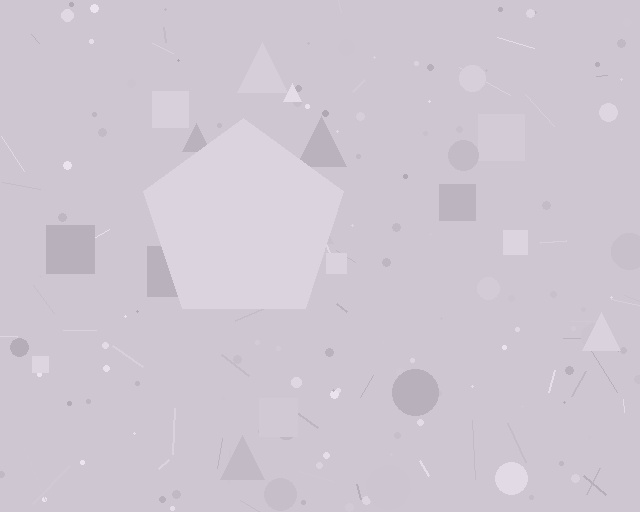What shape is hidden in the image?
A pentagon is hidden in the image.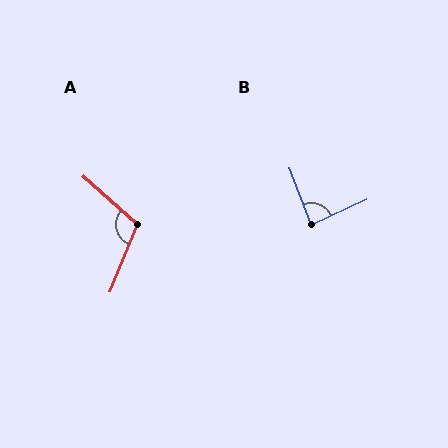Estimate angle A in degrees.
Approximately 110 degrees.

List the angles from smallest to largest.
B (86°), A (110°).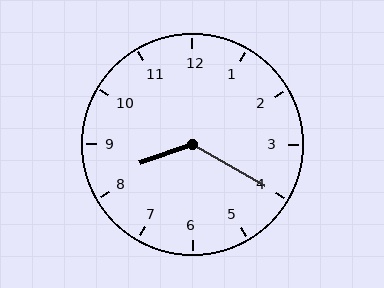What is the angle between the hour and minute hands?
Approximately 130 degrees.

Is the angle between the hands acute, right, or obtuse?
It is obtuse.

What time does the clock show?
8:20.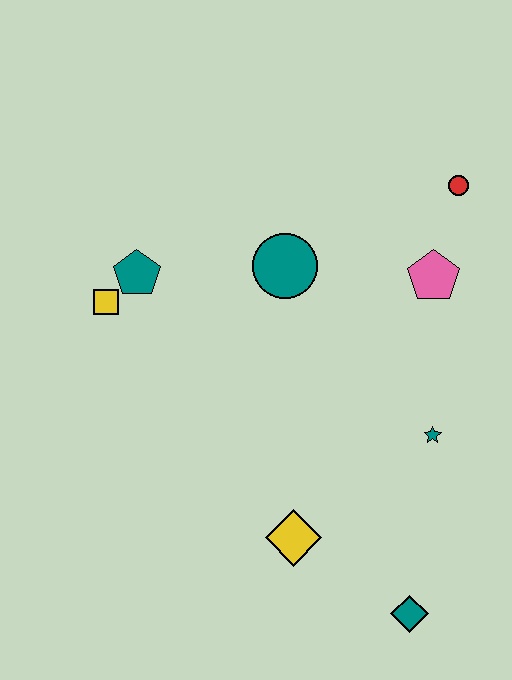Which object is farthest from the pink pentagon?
The teal diamond is farthest from the pink pentagon.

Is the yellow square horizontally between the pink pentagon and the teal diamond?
No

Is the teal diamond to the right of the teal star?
No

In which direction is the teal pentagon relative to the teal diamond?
The teal pentagon is above the teal diamond.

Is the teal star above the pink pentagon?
No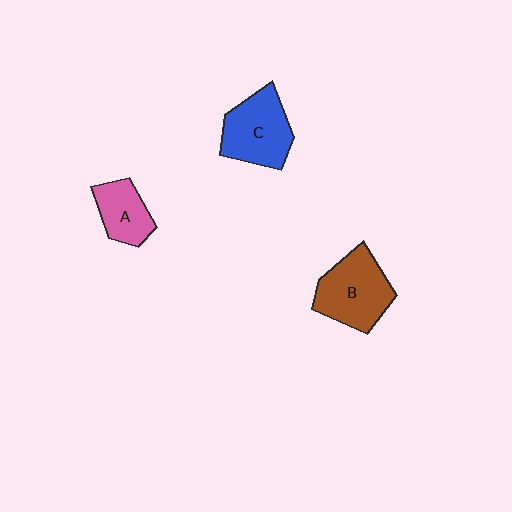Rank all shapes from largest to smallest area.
From largest to smallest: B (brown), C (blue), A (pink).